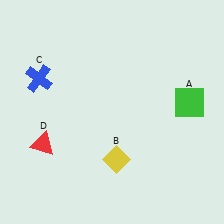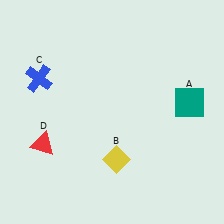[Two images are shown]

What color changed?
The square (A) changed from green in Image 1 to teal in Image 2.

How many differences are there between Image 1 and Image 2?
There is 1 difference between the two images.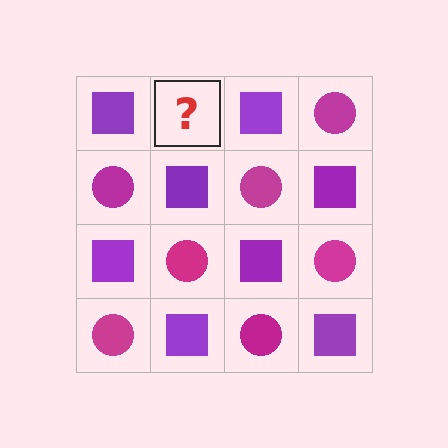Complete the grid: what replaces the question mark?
The question mark should be replaced with a magenta circle.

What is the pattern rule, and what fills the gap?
The rule is that it alternates purple square and magenta circle in a checkerboard pattern. The gap should be filled with a magenta circle.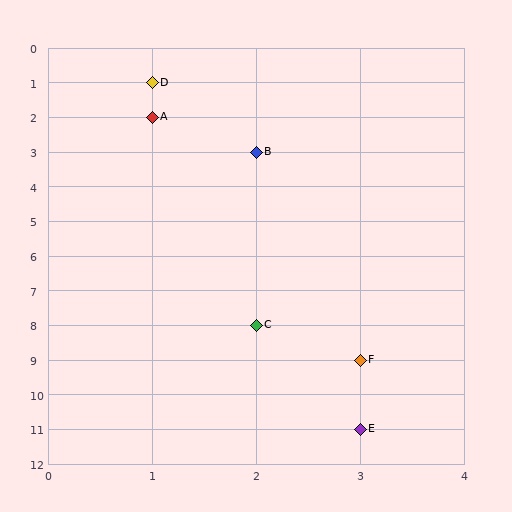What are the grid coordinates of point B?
Point B is at grid coordinates (2, 3).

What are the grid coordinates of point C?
Point C is at grid coordinates (2, 8).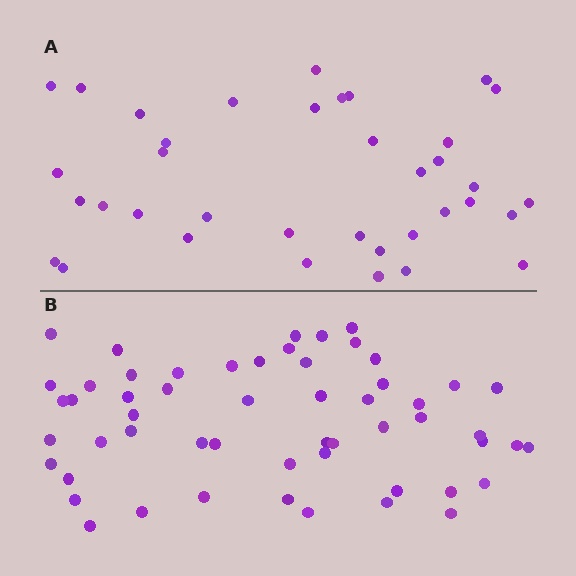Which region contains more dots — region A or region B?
Region B (the bottom region) has more dots.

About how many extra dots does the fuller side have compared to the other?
Region B has approximately 20 more dots than region A.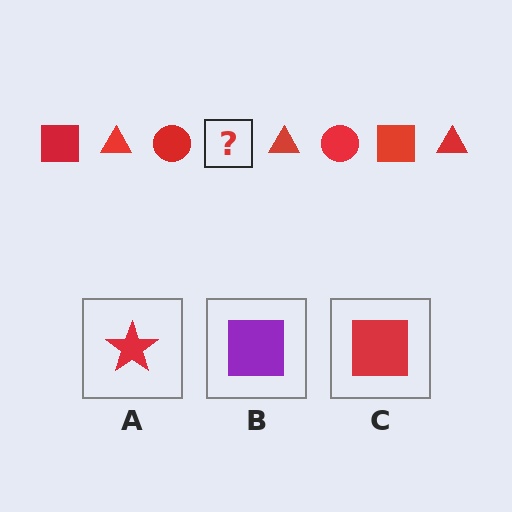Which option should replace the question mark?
Option C.